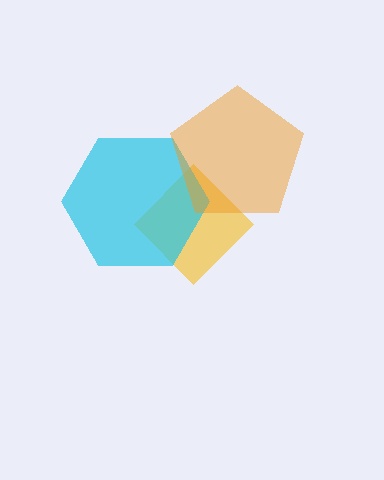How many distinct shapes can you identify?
There are 3 distinct shapes: a yellow diamond, a cyan hexagon, an orange pentagon.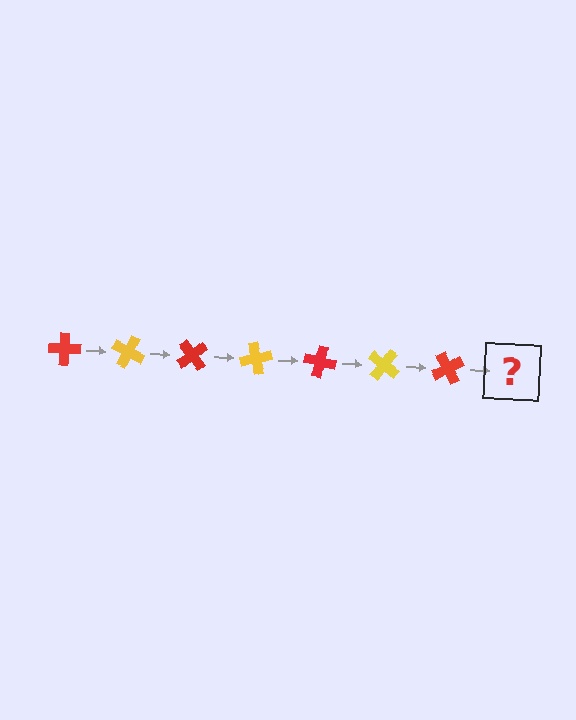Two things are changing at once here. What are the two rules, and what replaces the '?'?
The two rules are that it rotates 25 degrees each step and the color cycles through red and yellow. The '?' should be a yellow cross, rotated 175 degrees from the start.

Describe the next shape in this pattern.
It should be a yellow cross, rotated 175 degrees from the start.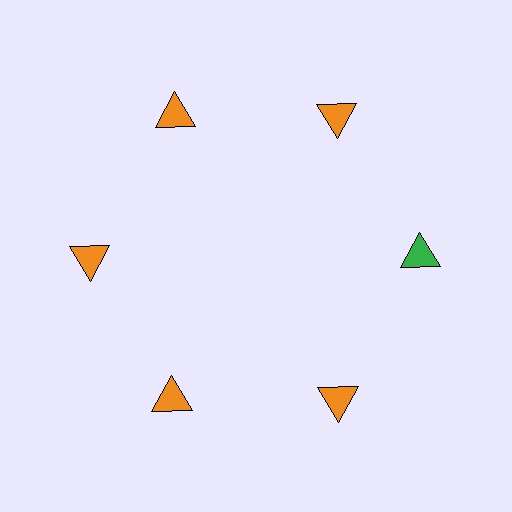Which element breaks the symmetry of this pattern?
The green triangle at roughly the 3 o'clock position breaks the symmetry. All other shapes are orange triangles.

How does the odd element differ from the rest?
It has a different color: green instead of orange.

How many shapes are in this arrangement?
There are 6 shapes arranged in a ring pattern.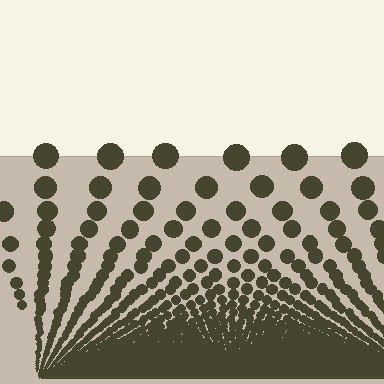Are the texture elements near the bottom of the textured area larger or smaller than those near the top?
Smaller. The gradient is inverted — elements near the bottom are smaller and denser.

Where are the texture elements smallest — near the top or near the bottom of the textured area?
Near the bottom.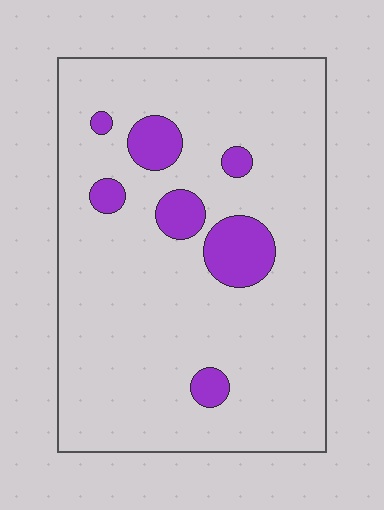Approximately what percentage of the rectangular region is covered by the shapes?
Approximately 10%.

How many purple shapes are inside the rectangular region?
7.